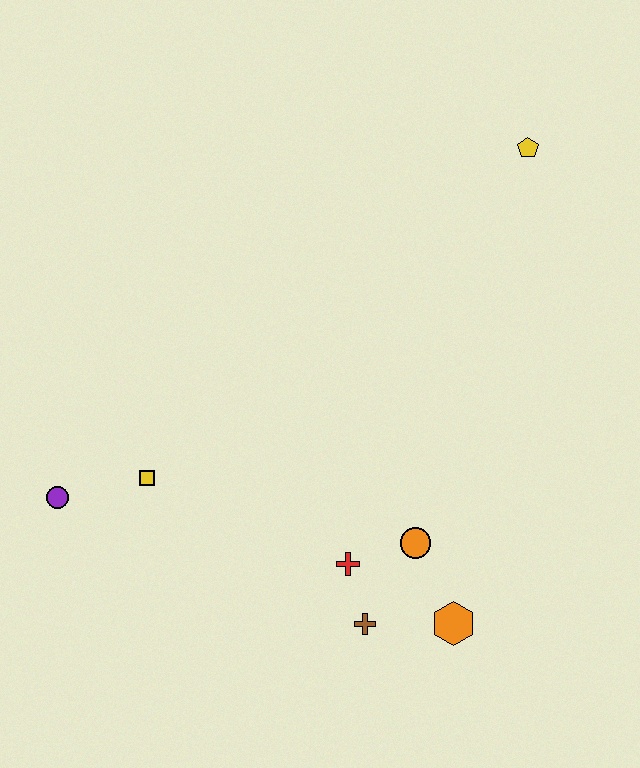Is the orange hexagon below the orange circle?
Yes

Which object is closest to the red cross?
The brown cross is closest to the red cross.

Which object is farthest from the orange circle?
The yellow pentagon is farthest from the orange circle.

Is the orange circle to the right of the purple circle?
Yes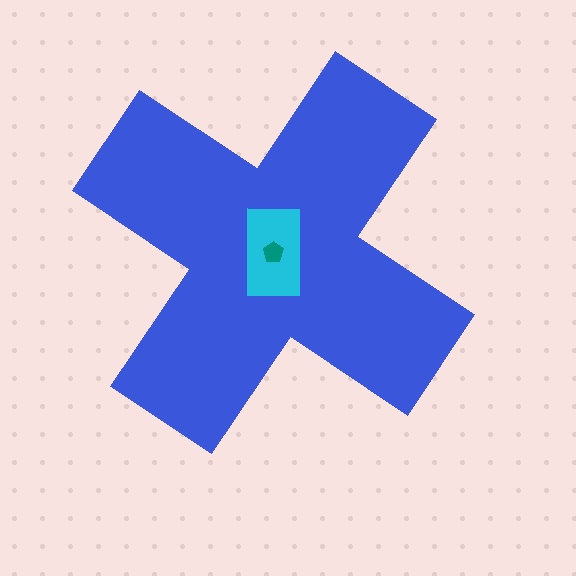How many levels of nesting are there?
3.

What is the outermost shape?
The blue cross.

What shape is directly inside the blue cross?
The cyan rectangle.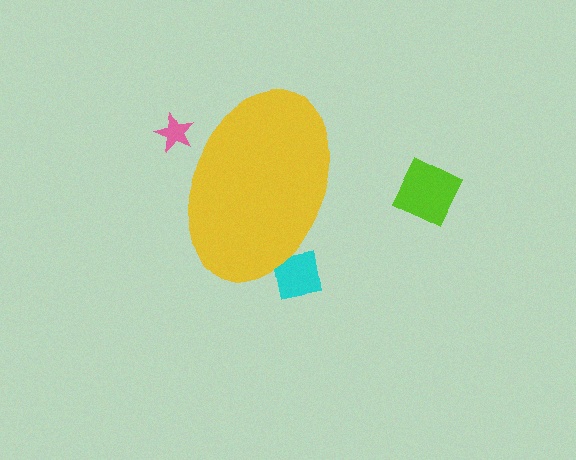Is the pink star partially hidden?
Yes, the pink star is partially hidden behind the yellow ellipse.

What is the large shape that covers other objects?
A yellow ellipse.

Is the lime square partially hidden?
No, the lime square is fully visible.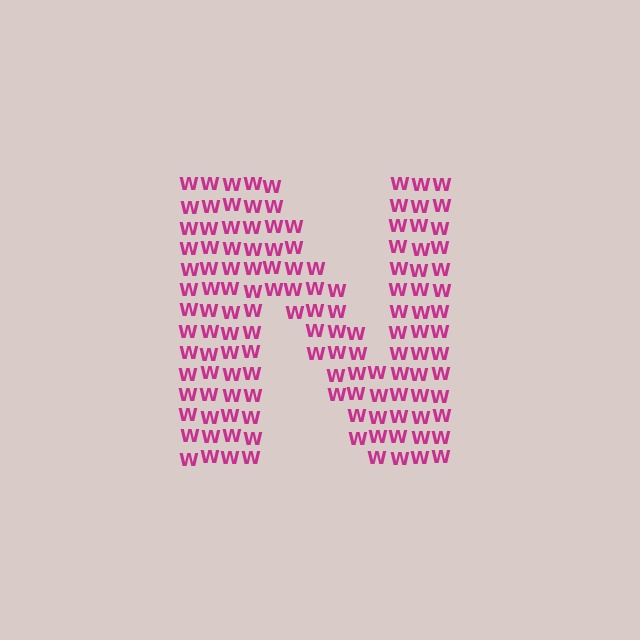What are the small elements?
The small elements are letter W's.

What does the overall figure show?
The overall figure shows the letter N.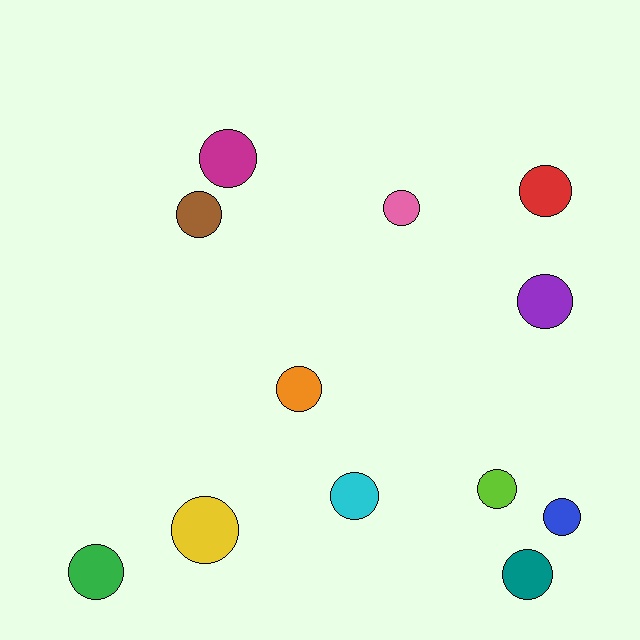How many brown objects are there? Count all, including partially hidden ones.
There is 1 brown object.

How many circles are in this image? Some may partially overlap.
There are 12 circles.